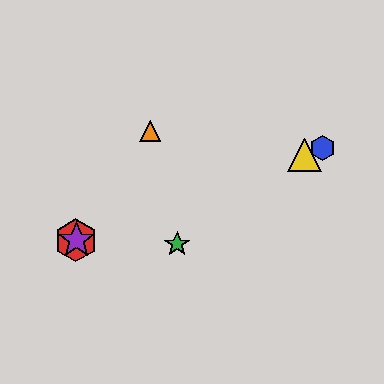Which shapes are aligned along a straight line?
The red hexagon, the blue hexagon, the yellow triangle, the purple star are aligned along a straight line.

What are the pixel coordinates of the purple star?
The purple star is at (76, 240).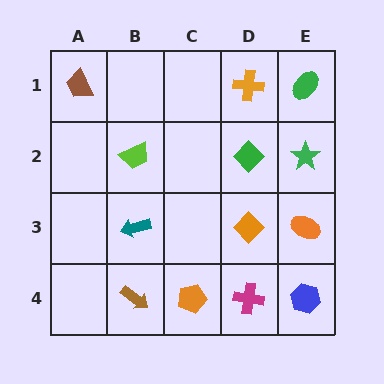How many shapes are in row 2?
3 shapes.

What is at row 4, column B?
A brown arrow.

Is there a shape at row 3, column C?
No, that cell is empty.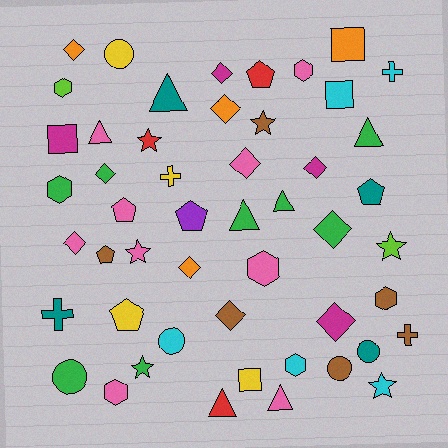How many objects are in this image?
There are 50 objects.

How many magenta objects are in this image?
There are 4 magenta objects.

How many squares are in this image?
There are 4 squares.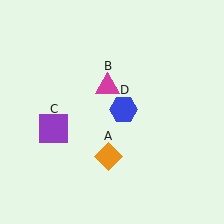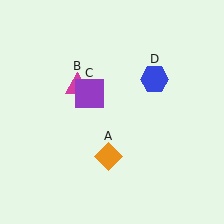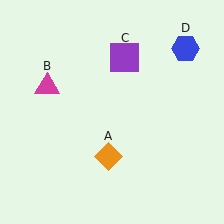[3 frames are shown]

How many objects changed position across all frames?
3 objects changed position: magenta triangle (object B), purple square (object C), blue hexagon (object D).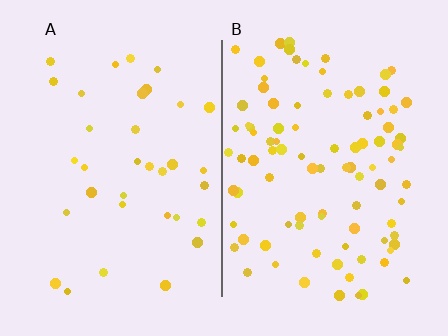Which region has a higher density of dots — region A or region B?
B (the right).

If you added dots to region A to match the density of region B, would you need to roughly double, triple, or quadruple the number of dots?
Approximately triple.